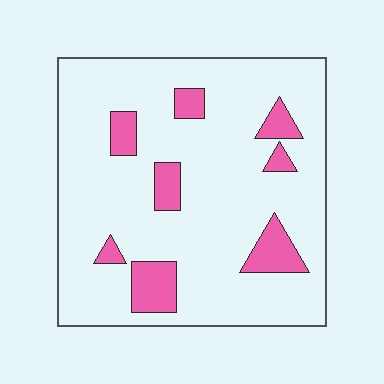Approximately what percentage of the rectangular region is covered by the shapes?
Approximately 15%.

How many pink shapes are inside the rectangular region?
8.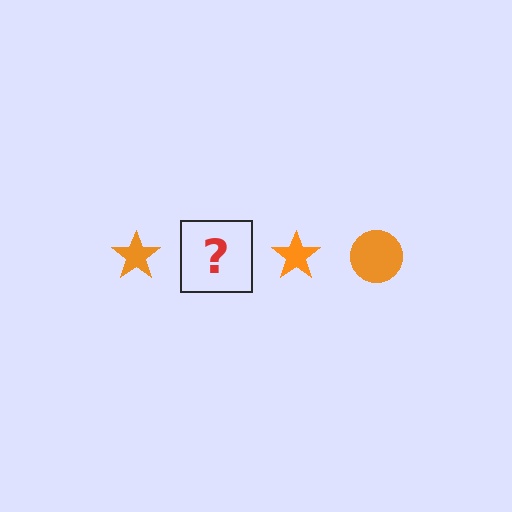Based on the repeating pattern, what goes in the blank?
The blank should be an orange circle.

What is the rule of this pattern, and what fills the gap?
The rule is that the pattern cycles through star, circle shapes in orange. The gap should be filled with an orange circle.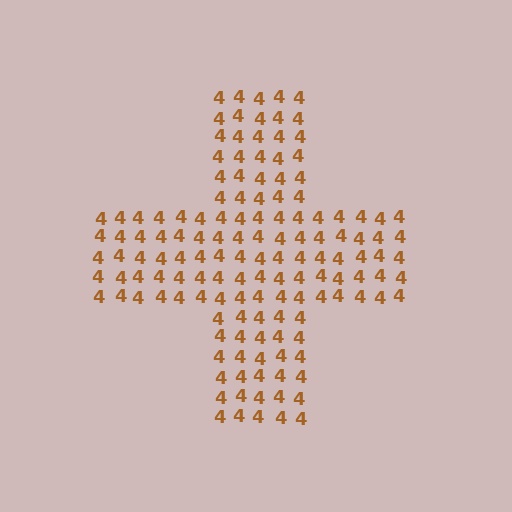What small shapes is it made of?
It is made of small digit 4's.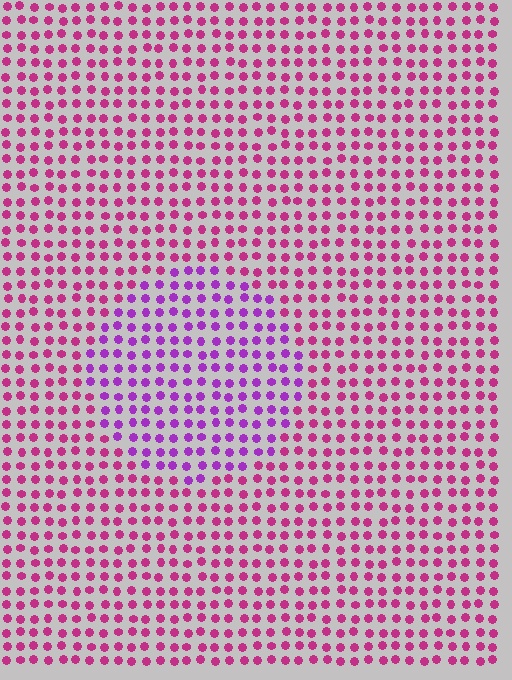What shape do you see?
I see a circle.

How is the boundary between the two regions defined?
The boundary is defined purely by a slight shift in hue (about 37 degrees). Spacing, size, and orientation are identical on both sides.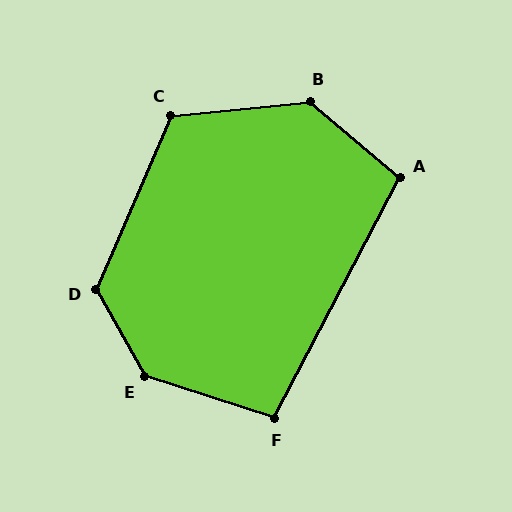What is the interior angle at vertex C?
Approximately 119 degrees (obtuse).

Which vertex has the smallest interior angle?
F, at approximately 99 degrees.